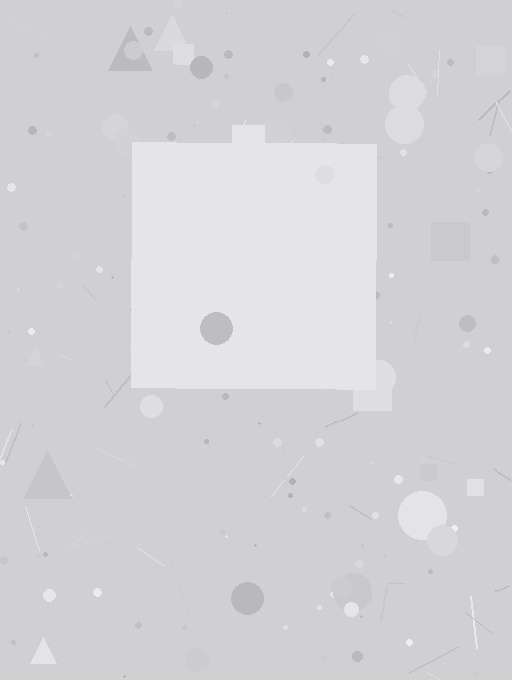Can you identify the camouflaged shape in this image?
The camouflaged shape is a square.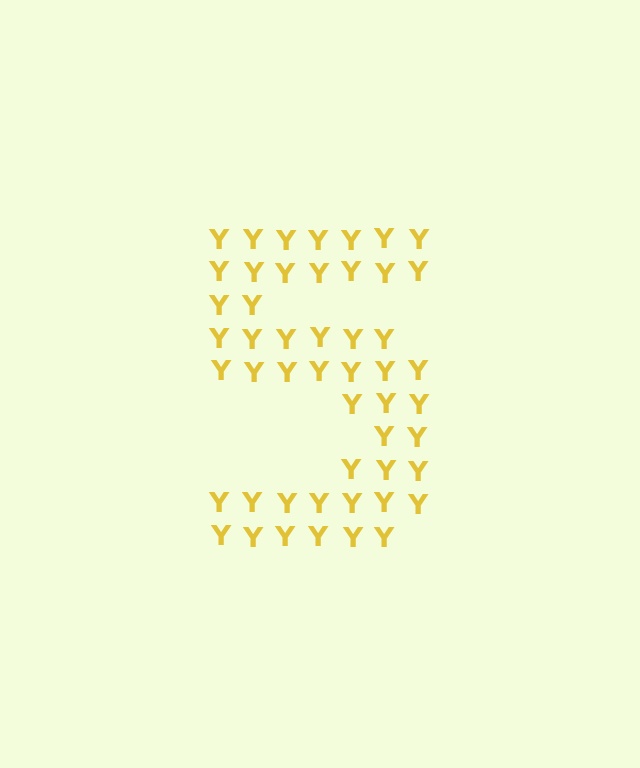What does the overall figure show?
The overall figure shows the digit 5.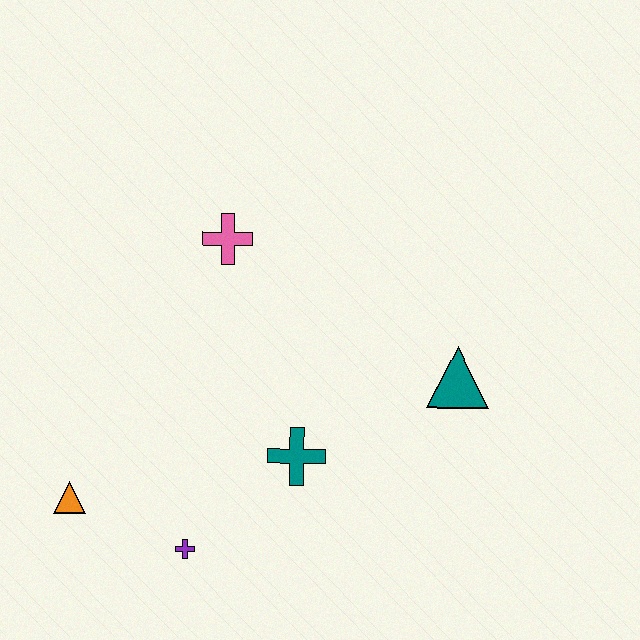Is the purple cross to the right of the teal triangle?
No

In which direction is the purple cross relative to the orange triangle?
The purple cross is to the right of the orange triangle.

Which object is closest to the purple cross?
The orange triangle is closest to the purple cross.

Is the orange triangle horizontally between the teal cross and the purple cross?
No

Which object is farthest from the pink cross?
The purple cross is farthest from the pink cross.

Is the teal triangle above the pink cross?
No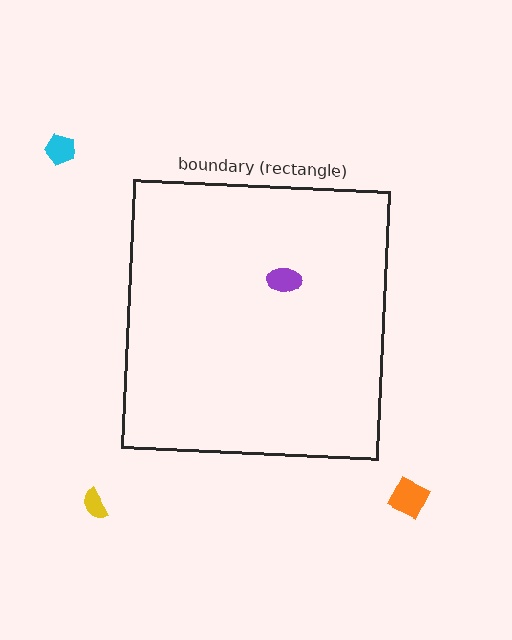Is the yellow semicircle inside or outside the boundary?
Outside.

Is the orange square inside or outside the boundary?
Outside.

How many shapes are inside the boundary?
1 inside, 3 outside.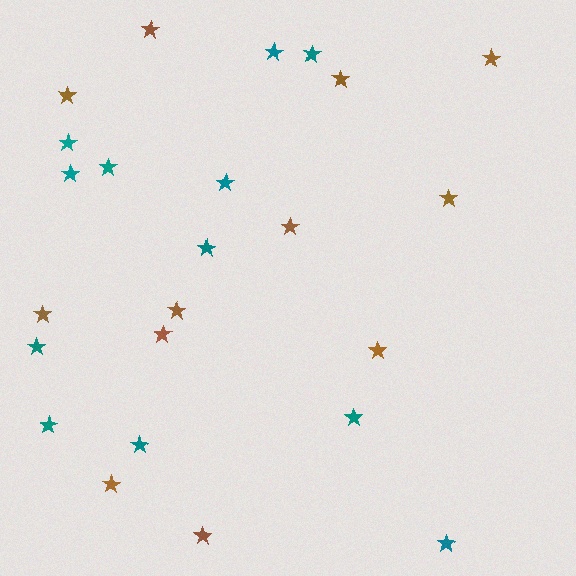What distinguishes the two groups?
There are 2 groups: one group of teal stars (12) and one group of brown stars (12).